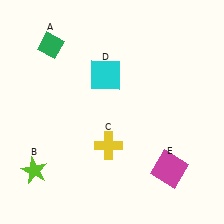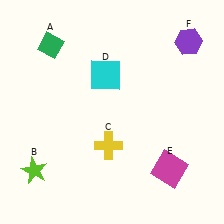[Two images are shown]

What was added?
A purple hexagon (F) was added in Image 2.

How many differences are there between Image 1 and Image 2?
There is 1 difference between the two images.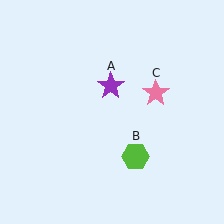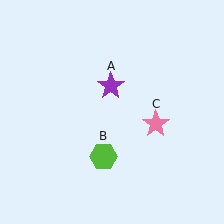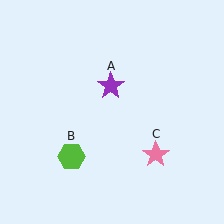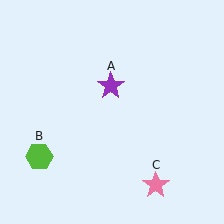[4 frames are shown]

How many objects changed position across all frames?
2 objects changed position: lime hexagon (object B), pink star (object C).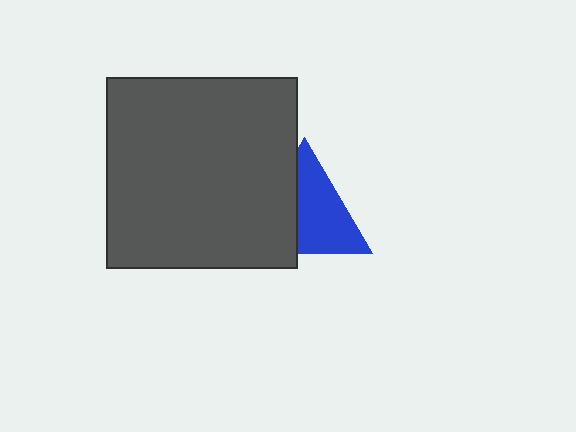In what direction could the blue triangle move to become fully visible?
The blue triangle could move right. That would shift it out from behind the dark gray square entirely.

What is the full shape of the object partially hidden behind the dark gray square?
The partially hidden object is a blue triangle.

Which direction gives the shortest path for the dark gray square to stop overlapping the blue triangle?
Moving left gives the shortest separation.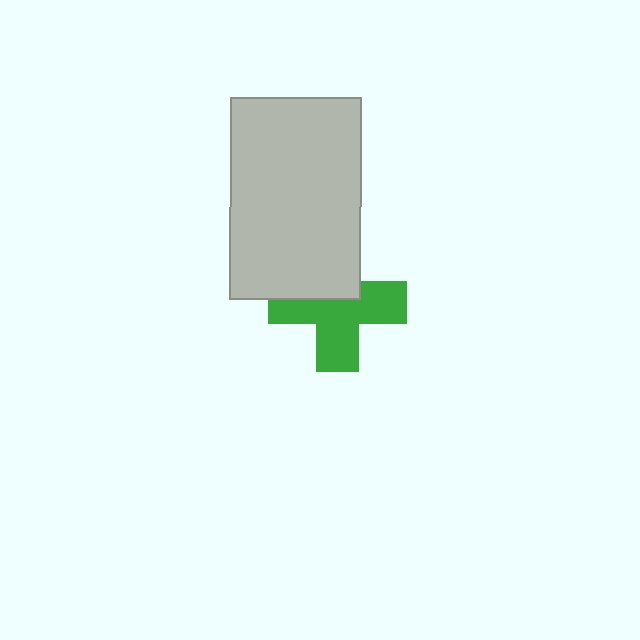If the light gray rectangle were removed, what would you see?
You would see the complete green cross.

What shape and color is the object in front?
The object in front is a light gray rectangle.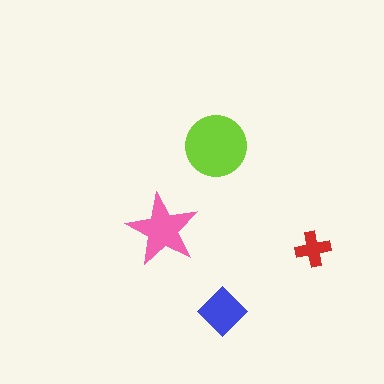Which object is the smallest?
The red cross.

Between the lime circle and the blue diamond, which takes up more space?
The lime circle.